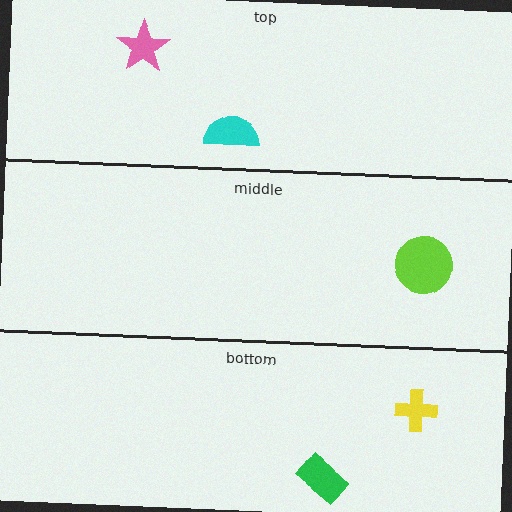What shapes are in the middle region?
The lime circle.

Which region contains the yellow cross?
The bottom region.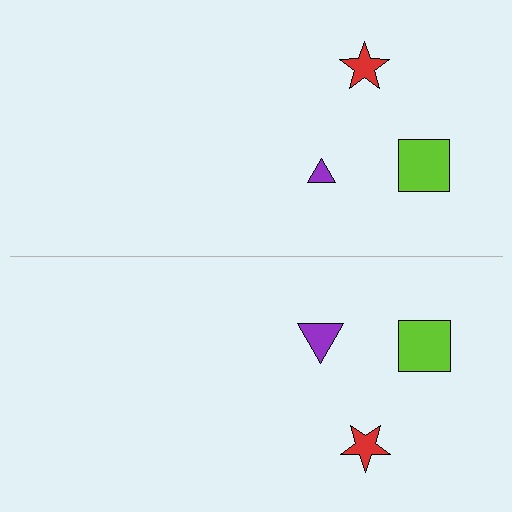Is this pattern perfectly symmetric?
No, the pattern is not perfectly symmetric. The purple triangle on the bottom side has a different size than its mirror counterpart.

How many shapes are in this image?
There are 6 shapes in this image.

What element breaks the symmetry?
The purple triangle on the bottom side has a different size than its mirror counterpart.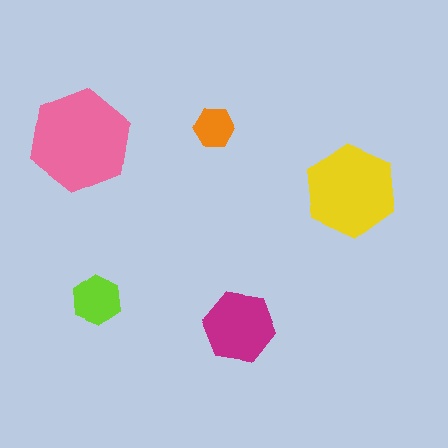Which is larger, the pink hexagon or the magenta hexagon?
The pink one.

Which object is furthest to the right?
The yellow hexagon is rightmost.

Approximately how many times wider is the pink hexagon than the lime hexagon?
About 2 times wider.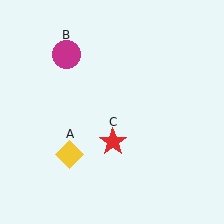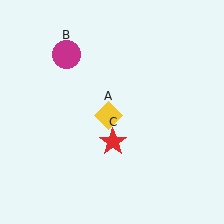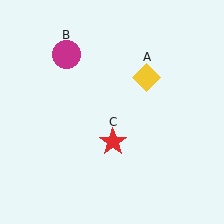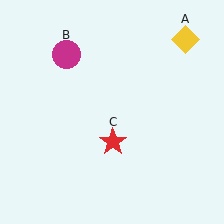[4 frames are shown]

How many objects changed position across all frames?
1 object changed position: yellow diamond (object A).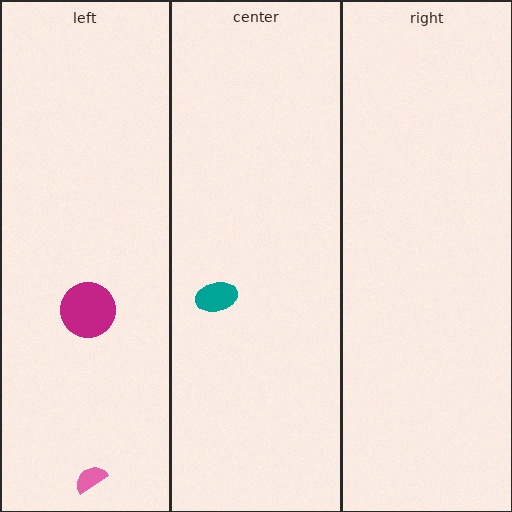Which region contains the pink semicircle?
The left region.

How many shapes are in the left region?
2.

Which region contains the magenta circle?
The left region.